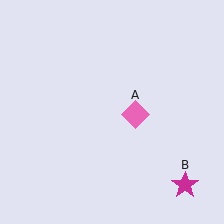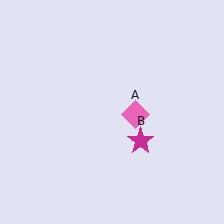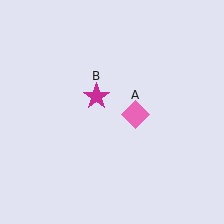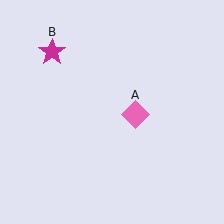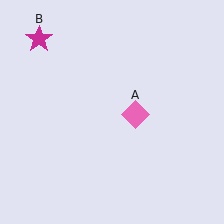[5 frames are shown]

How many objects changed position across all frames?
1 object changed position: magenta star (object B).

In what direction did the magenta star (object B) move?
The magenta star (object B) moved up and to the left.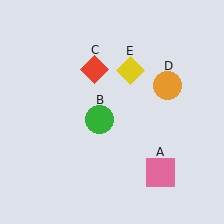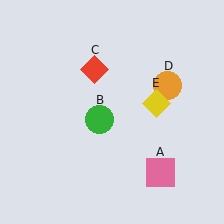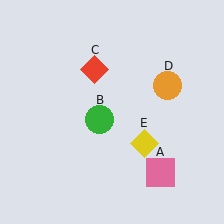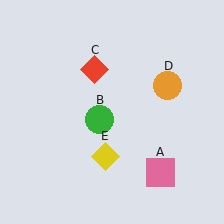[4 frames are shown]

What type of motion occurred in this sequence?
The yellow diamond (object E) rotated clockwise around the center of the scene.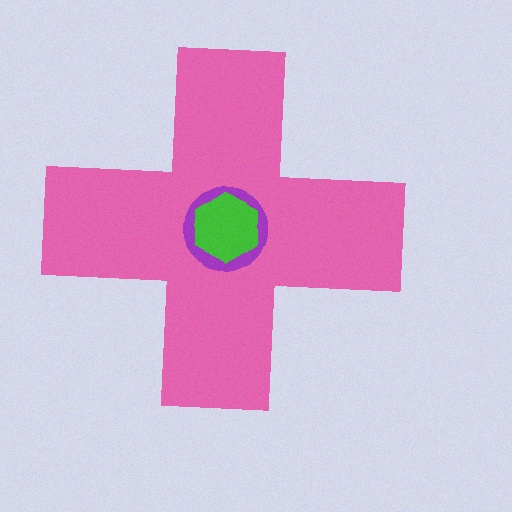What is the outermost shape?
The pink cross.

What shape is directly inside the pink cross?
The purple circle.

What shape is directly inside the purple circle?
The green hexagon.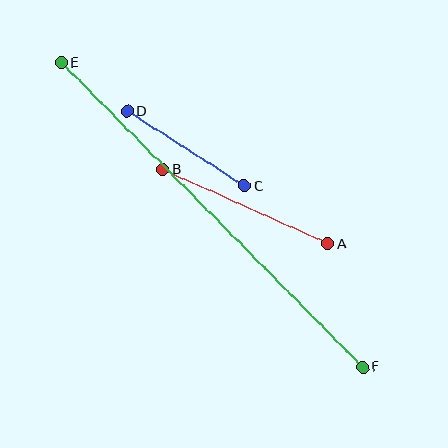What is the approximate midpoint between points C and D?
The midpoint is at approximately (186, 149) pixels.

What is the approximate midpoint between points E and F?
The midpoint is at approximately (212, 215) pixels.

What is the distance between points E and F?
The distance is approximately 429 pixels.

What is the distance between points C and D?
The distance is approximately 140 pixels.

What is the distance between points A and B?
The distance is approximately 181 pixels.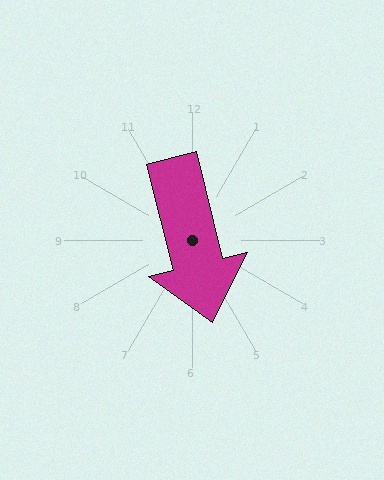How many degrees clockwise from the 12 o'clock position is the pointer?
Approximately 166 degrees.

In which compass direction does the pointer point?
South.